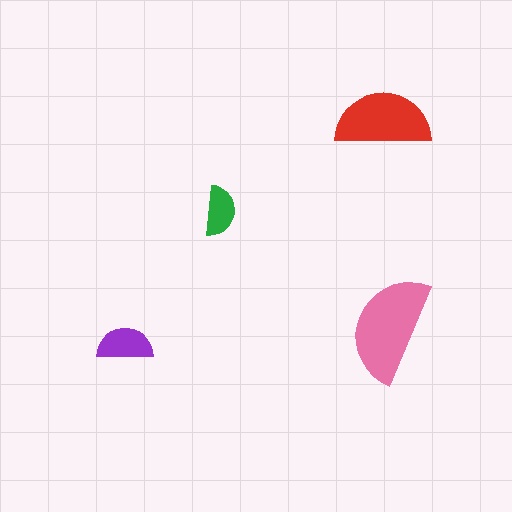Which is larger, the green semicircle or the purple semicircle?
The purple one.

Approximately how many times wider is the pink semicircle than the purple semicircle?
About 2 times wider.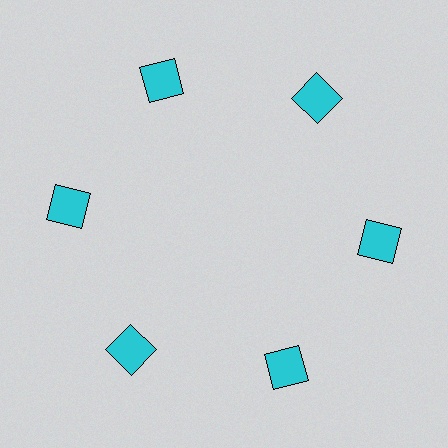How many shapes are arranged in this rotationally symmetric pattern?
There are 6 shapes, arranged in 6 groups of 1.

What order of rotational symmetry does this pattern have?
This pattern has 6-fold rotational symmetry.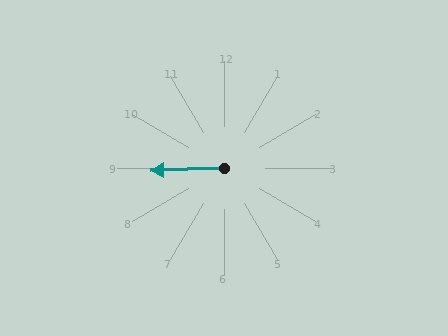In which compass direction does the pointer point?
West.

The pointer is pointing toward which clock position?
Roughly 9 o'clock.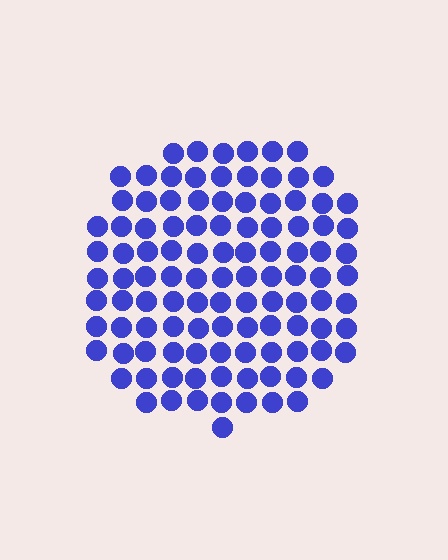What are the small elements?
The small elements are circles.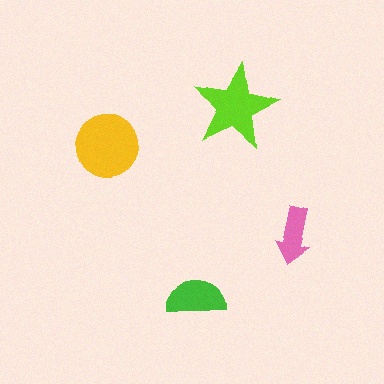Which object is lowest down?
The green semicircle is bottommost.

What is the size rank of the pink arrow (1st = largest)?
4th.